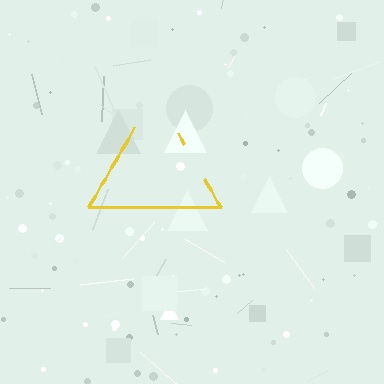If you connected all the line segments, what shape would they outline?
They would outline a triangle.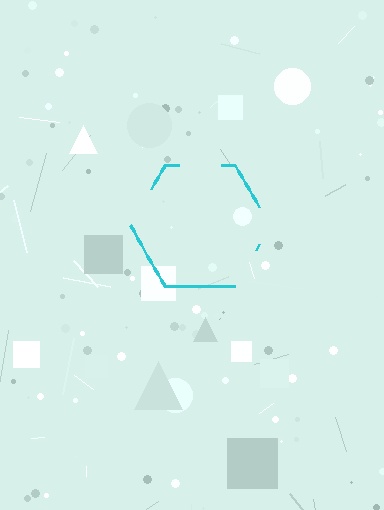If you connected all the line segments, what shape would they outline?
They would outline a hexagon.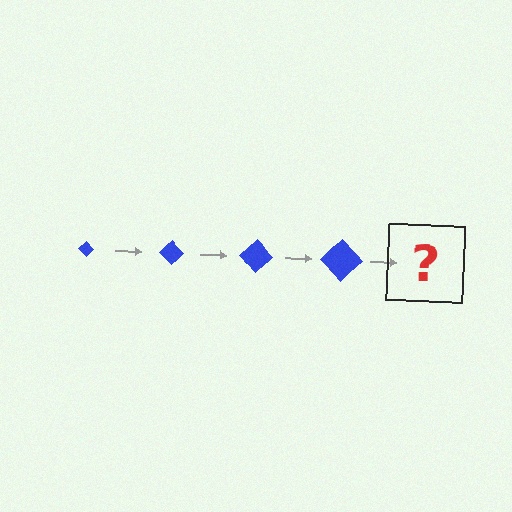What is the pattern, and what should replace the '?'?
The pattern is that the diamond gets progressively larger each step. The '?' should be a blue diamond, larger than the previous one.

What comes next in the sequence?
The next element should be a blue diamond, larger than the previous one.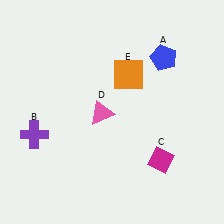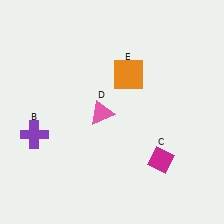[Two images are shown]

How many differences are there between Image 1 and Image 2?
There is 1 difference between the two images.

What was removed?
The blue pentagon (A) was removed in Image 2.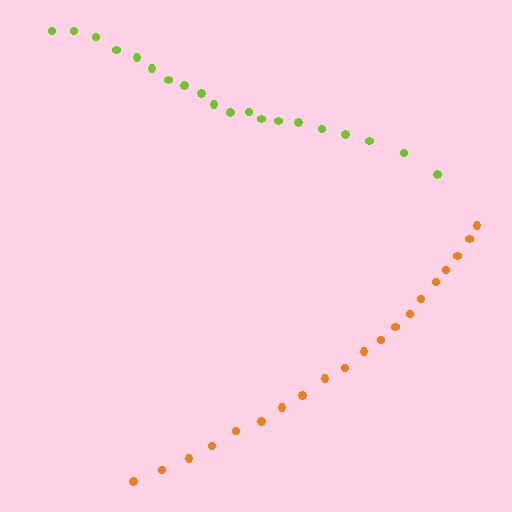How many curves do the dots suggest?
There are 2 distinct paths.